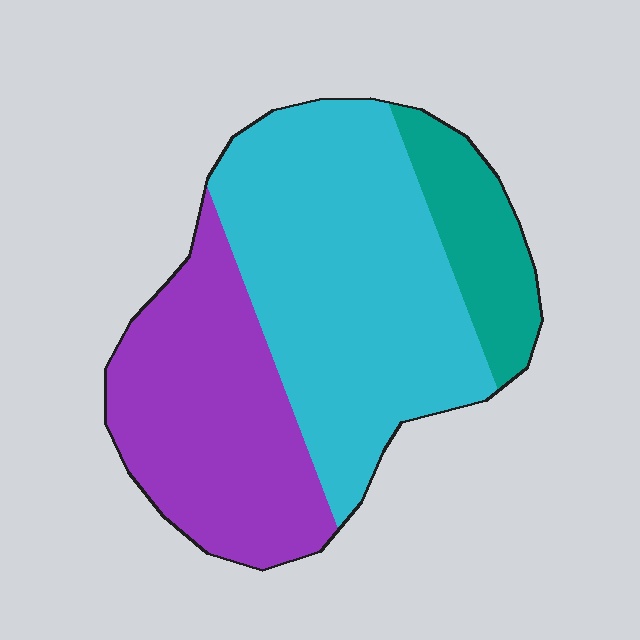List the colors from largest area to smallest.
From largest to smallest: cyan, purple, teal.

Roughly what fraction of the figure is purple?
Purple takes up between a quarter and a half of the figure.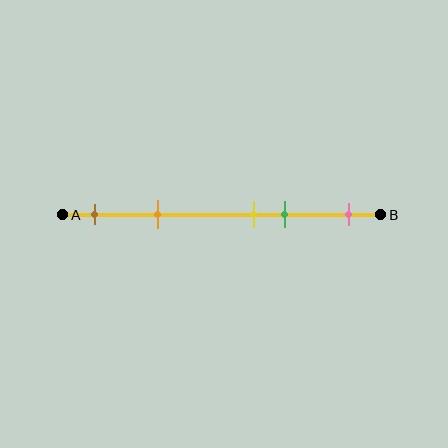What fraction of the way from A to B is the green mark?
The green mark is approximately 70% (0.7) of the way from A to B.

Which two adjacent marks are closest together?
The yellow and green marks are the closest adjacent pair.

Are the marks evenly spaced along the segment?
No, the marks are not evenly spaced.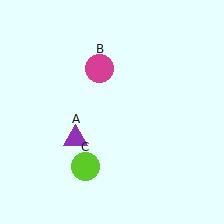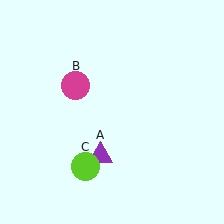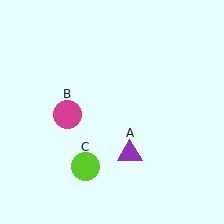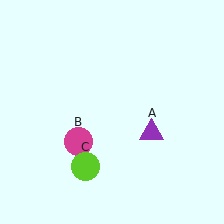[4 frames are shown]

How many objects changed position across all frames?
2 objects changed position: purple triangle (object A), magenta circle (object B).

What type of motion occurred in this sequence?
The purple triangle (object A), magenta circle (object B) rotated counterclockwise around the center of the scene.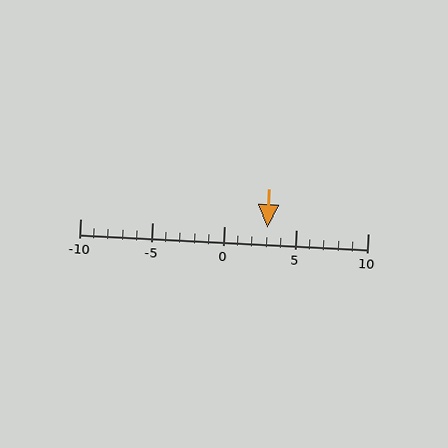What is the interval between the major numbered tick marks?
The major tick marks are spaced 5 units apart.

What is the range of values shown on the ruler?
The ruler shows values from -10 to 10.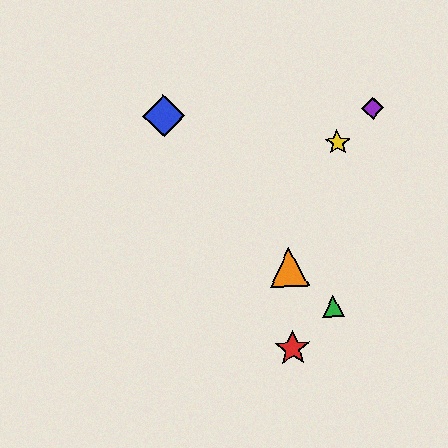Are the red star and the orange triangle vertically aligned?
Yes, both are at x≈293.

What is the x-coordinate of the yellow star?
The yellow star is at x≈337.